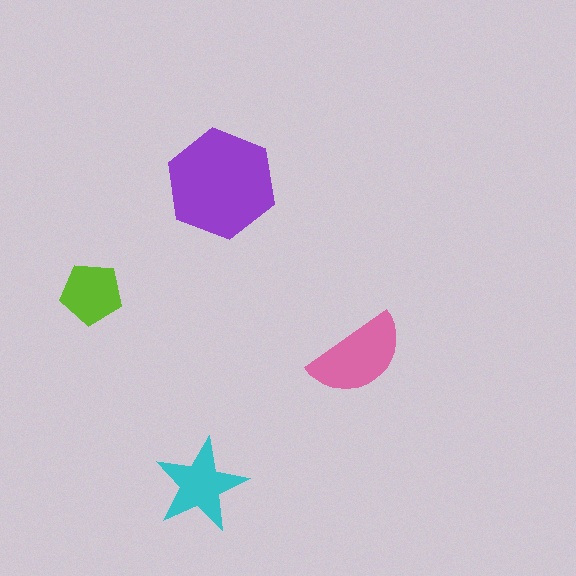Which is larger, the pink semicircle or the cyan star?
The pink semicircle.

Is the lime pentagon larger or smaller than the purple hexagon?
Smaller.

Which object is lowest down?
The cyan star is bottommost.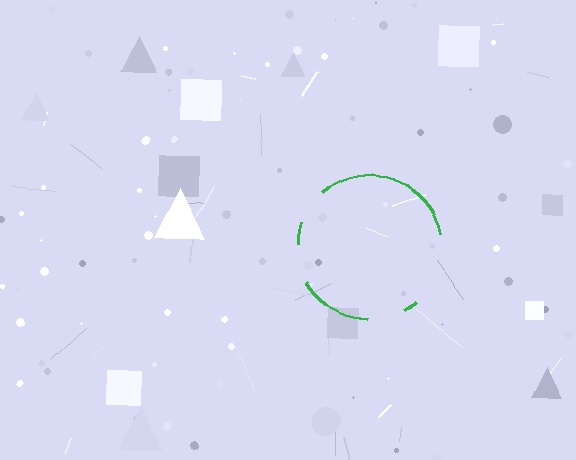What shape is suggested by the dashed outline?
The dashed outline suggests a circle.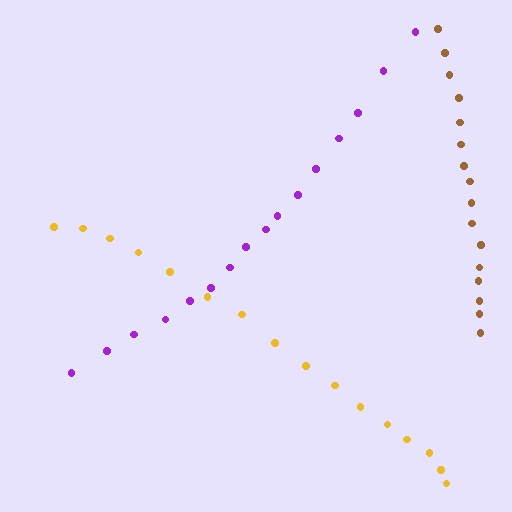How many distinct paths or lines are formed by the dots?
There are 3 distinct paths.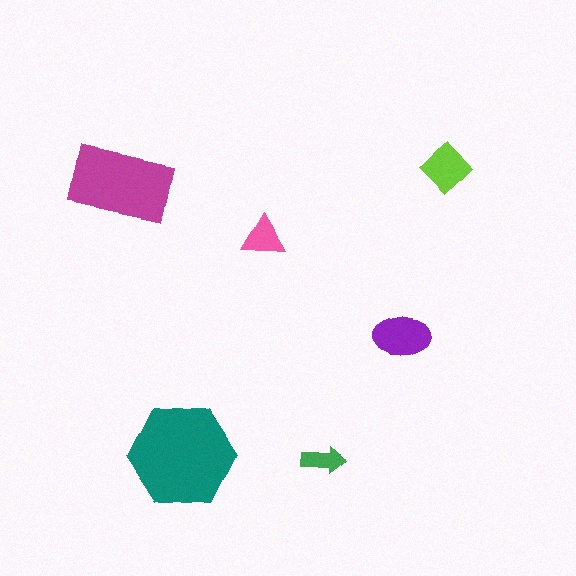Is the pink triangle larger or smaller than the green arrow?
Larger.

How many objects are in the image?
There are 6 objects in the image.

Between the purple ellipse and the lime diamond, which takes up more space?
The purple ellipse.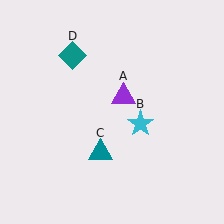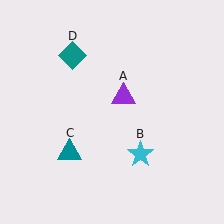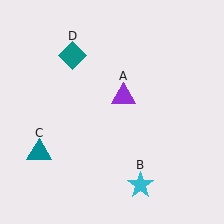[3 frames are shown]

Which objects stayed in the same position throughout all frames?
Purple triangle (object A) and teal diamond (object D) remained stationary.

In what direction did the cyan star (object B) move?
The cyan star (object B) moved down.